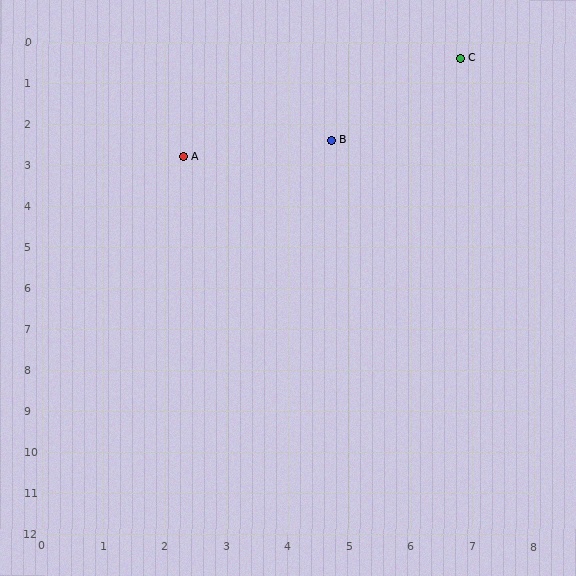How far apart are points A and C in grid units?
Points A and C are about 5.1 grid units apart.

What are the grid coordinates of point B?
Point B is at approximately (4.7, 2.4).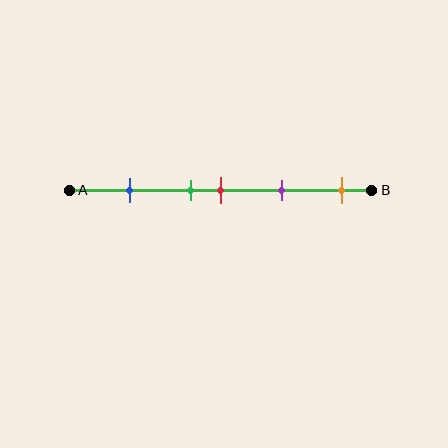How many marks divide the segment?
There are 5 marks dividing the segment.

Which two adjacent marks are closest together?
The green and red marks are the closest adjacent pair.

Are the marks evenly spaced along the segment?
No, the marks are not evenly spaced.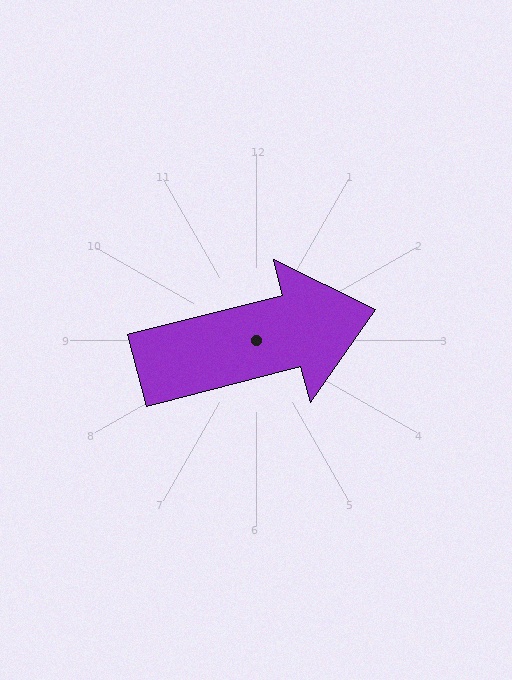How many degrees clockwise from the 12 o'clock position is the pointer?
Approximately 76 degrees.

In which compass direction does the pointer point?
East.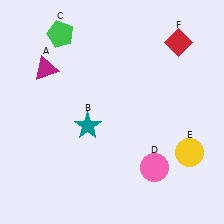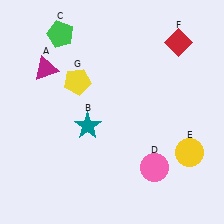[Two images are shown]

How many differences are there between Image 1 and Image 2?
There is 1 difference between the two images.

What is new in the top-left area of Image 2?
A yellow pentagon (G) was added in the top-left area of Image 2.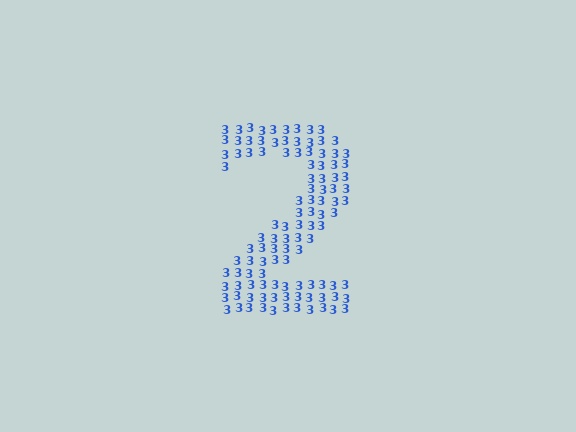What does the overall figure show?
The overall figure shows the digit 2.